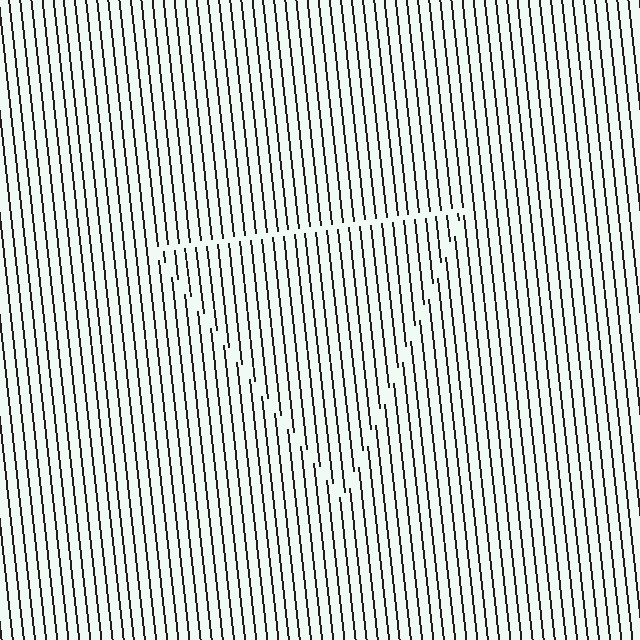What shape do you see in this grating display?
An illusory triangle. The interior of the shape contains the same grating, shifted by half a period — the contour is defined by the phase discontinuity where line-ends from the inner and outer gratings abut.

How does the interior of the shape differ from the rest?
The interior of the shape contains the same grating, shifted by half a period — the contour is defined by the phase discontinuity where line-ends from the inner and outer gratings abut.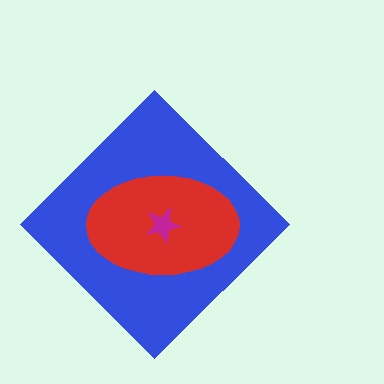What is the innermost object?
The magenta star.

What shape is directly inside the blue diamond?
The red ellipse.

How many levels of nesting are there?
3.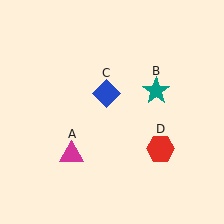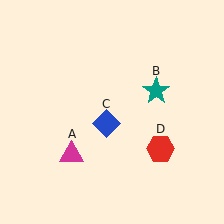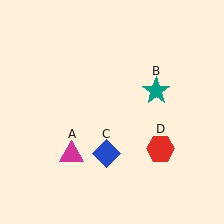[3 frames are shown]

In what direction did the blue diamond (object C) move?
The blue diamond (object C) moved down.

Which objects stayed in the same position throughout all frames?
Magenta triangle (object A) and teal star (object B) and red hexagon (object D) remained stationary.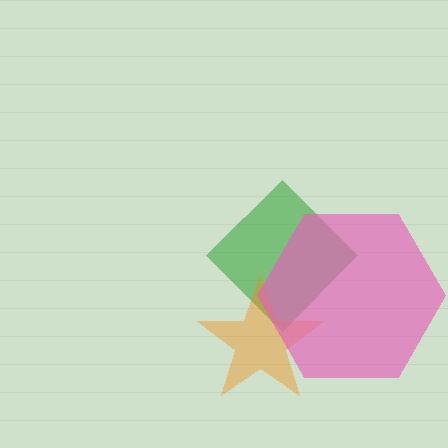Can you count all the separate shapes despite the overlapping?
Yes, there are 3 separate shapes.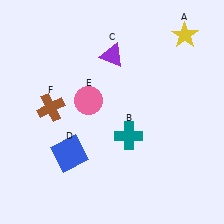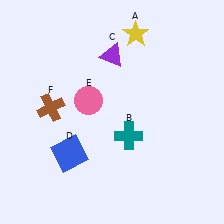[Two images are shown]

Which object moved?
The yellow star (A) moved left.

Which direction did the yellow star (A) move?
The yellow star (A) moved left.